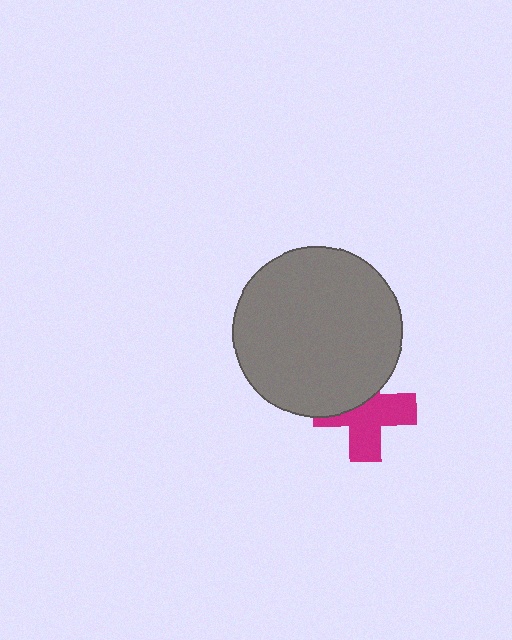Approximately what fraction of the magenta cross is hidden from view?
Roughly 40% of the magenta cross is hidden behind the gray circle.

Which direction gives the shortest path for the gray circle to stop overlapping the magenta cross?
Moving up gives the shortest separation.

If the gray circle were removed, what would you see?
You would see the complete magenta cross.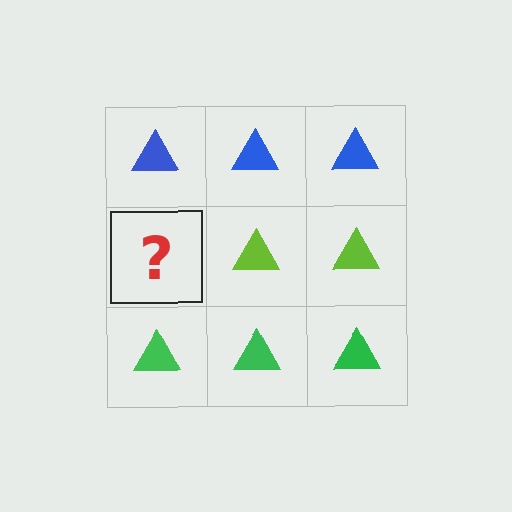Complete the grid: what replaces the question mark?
The question mark should be replaced with a lime triangle.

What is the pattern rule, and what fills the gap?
The rule is that each row has a consistent color. The gap should be filled with a lime triangle.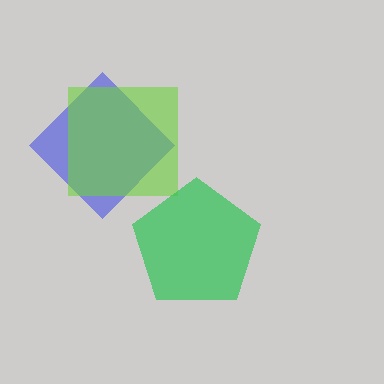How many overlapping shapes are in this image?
There are 3 overlapping shapes in the image.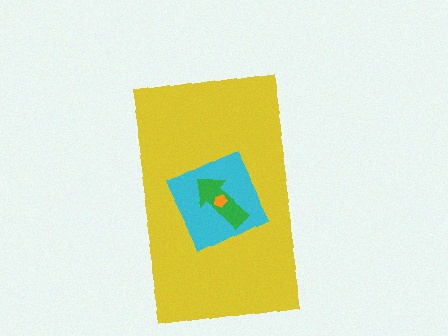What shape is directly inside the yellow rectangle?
The cyan square.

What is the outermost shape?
The yellow rectangle.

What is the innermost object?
The orange pentagon.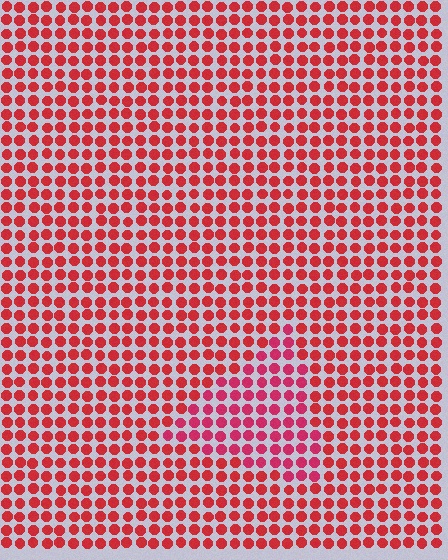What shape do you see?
I see a triangle.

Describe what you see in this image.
The image is filled with small red elements in a uniform arrangement. A triangle-shaped region is visible where the elements are tinted to a slightly different hue, forming a subtle color boundary.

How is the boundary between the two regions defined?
The boundary is defined purely by a slight shift in hue (about 18 degrees). Spacing, size, and orientation are identical on both sides.